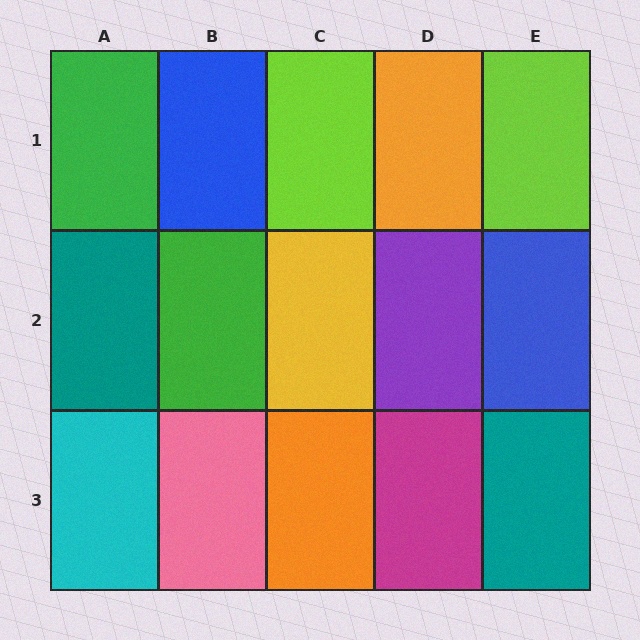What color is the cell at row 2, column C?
Yellow.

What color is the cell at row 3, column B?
Pink.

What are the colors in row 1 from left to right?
Green, blue, lime, orange, lime.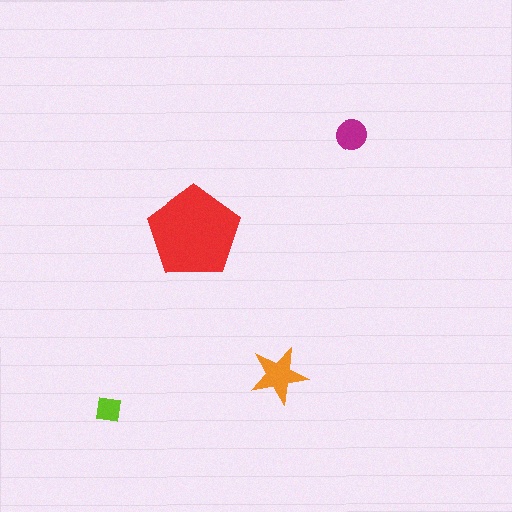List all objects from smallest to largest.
The lime square, the magenta circle, the orange star, the red pentagon.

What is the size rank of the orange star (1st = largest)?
2nd.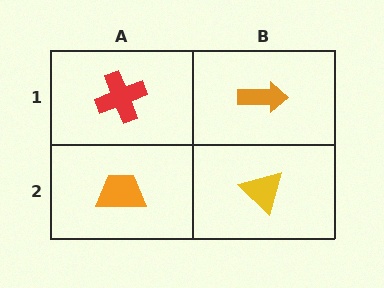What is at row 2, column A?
An orange trapezoid.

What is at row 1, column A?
A red cross.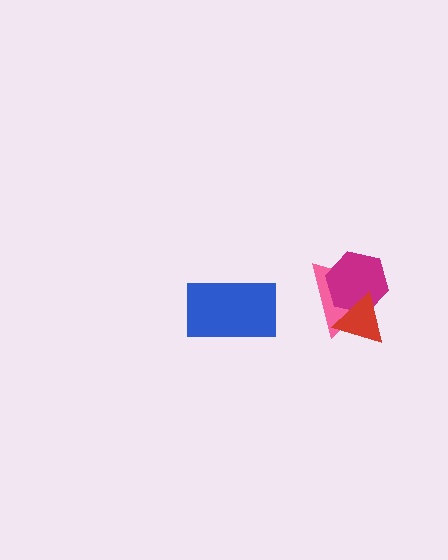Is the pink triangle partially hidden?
Yes, it is partially covered by another shape.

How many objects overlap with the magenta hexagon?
2 objects overlap with the magenta hexagon.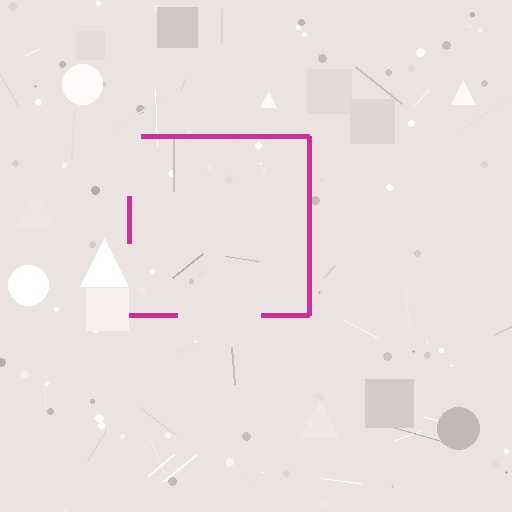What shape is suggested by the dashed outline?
The dashed outline suggests a square.